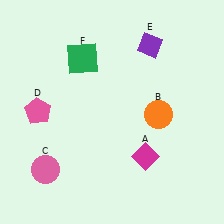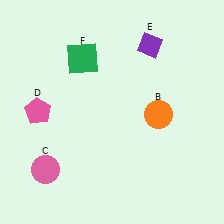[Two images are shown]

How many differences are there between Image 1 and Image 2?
There is 1 difference between the two images.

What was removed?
The magenta diamond (A) was removed in Image 2.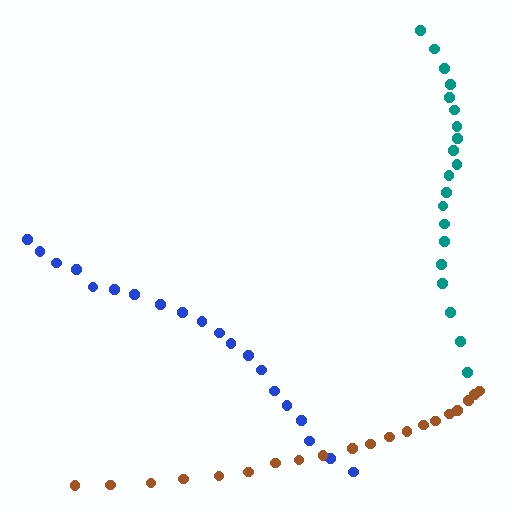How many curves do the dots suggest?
There are 3 distinct paths.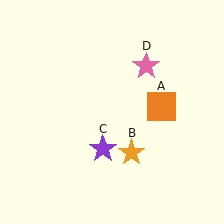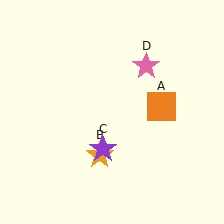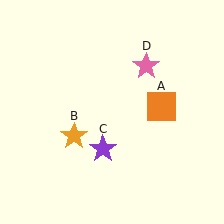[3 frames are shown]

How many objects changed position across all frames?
1 object changed position: orange star (object B).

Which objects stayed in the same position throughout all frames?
Orange square (object A) and purple star (object C) and pink star (object D) remained stationary.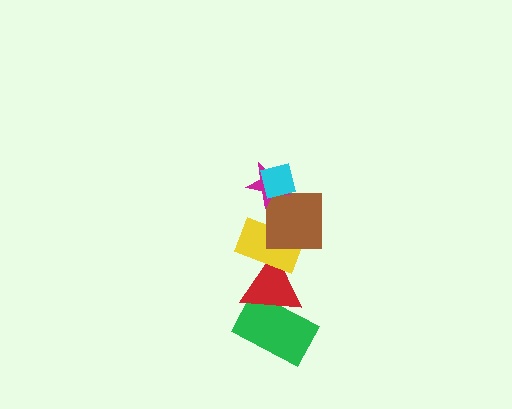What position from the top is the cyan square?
The cyan square is 1st from the top.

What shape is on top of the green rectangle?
The red triangle is on top of the green rectangle.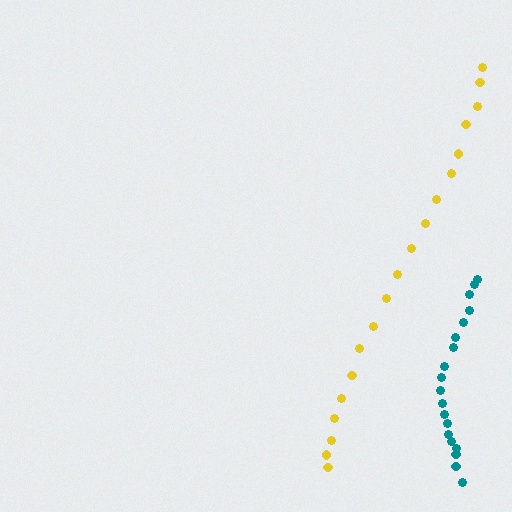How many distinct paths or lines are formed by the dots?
There are 2 distinct paths.